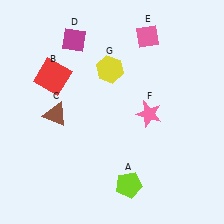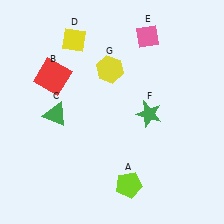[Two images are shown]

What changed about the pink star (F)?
In Image 1, F is pink. In Image 2, it changed to green.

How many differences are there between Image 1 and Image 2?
There are 3 differences between the two images.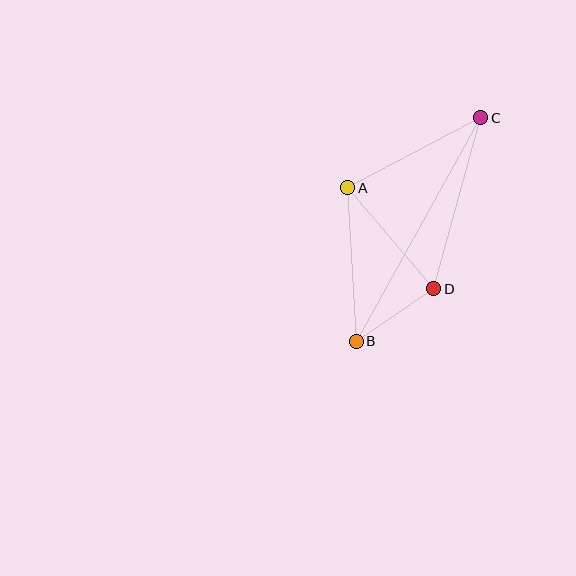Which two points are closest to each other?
Points B and D are closest to each other.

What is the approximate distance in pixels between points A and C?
The distance between A and C is approximately 151 pixels.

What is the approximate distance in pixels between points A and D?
The distance between A and D is approximately 133 pixels.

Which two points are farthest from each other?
Points B and C are farthest from each other.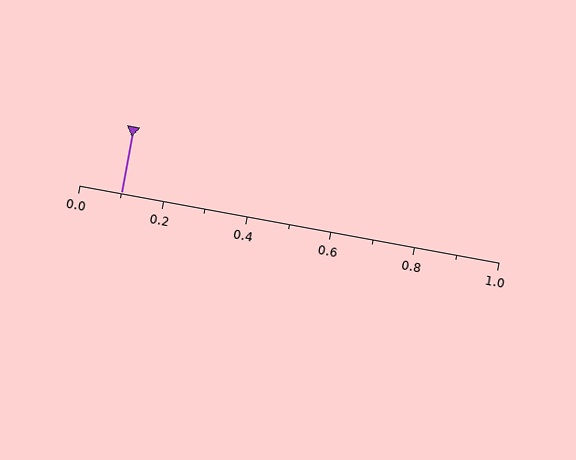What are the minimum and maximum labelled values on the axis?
The axis runs from 0.0 to 1.0.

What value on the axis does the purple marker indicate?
The marker indicates approximately 0.1.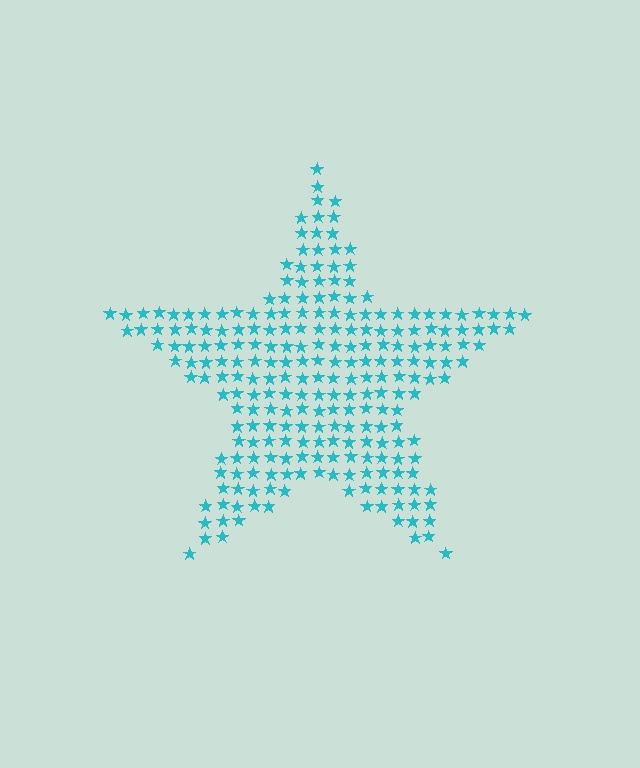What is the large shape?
The large shape is a star.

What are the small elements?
The small elements are stars.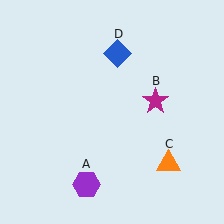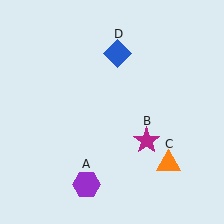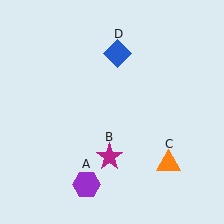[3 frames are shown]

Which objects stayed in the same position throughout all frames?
Purple hexagon (object A) and orange triangle (object C) and blue diamond (object D) remained stationary.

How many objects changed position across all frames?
1 object changed position: magenta star (object B).